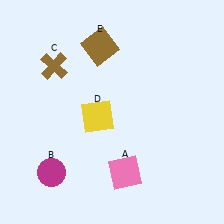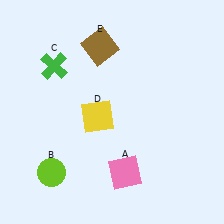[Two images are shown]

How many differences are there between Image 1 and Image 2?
There are 2 differences between the two images.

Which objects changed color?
B changed from magenta to lime. C changed from brown to green.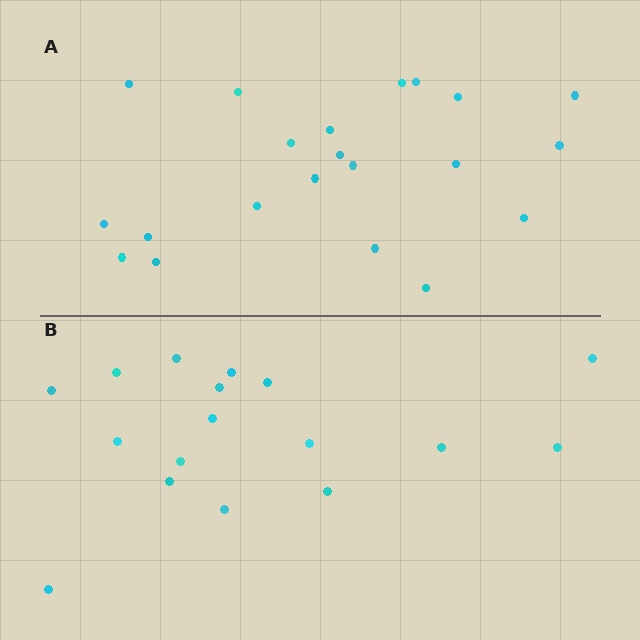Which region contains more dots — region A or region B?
Region A (the top region) has more dots.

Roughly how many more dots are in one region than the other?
Region A has about 4 more dots than region B.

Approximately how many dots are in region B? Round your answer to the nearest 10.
About 20 dots. (The exact count is 17, which rounds to 20.)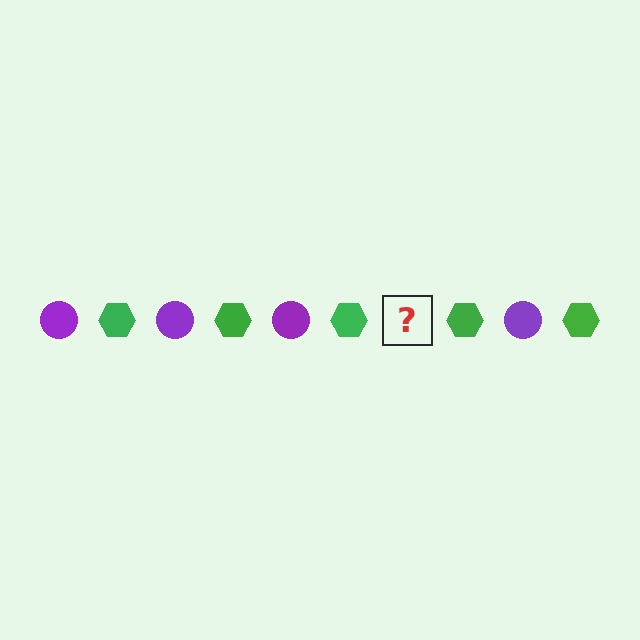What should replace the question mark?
The question mark should be replaced with a purple circle.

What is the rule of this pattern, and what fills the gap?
The rule is that the pattern alternates between purple circle and green hexagon. The gap should be filled with a purple circle.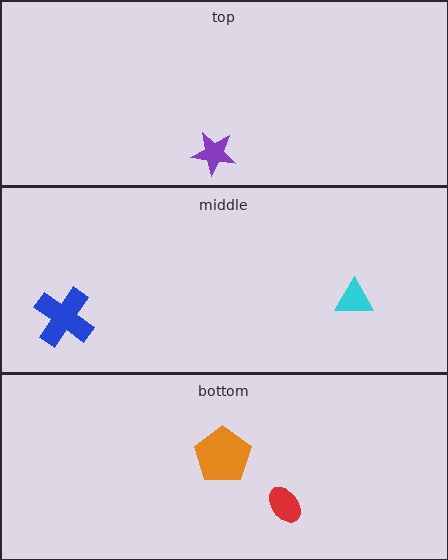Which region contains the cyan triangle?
The middle region.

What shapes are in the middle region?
The blue cross, the cyan triangle.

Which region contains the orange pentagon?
The bottom region.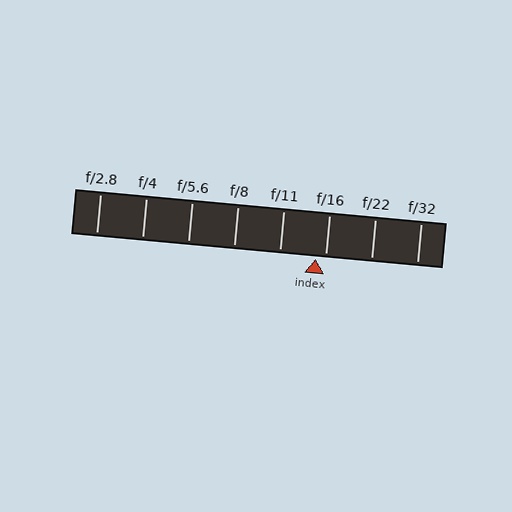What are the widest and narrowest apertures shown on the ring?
The widest aperture shown is f/2.8 and the narrowest is f/32.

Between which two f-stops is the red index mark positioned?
The index mark is between f/11 and f/16.